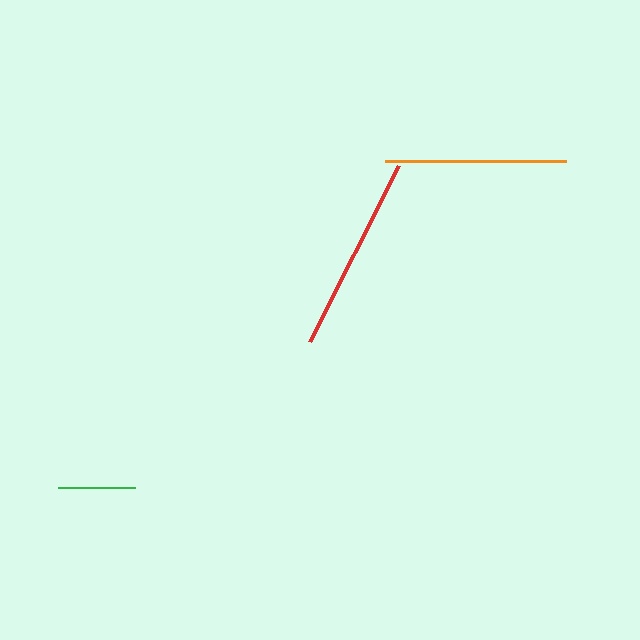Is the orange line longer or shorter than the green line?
The orange line is longer than the green line.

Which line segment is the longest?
The red line is the longest at approximately 197 pixels.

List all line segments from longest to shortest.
From longest to shortest: red, orange, green.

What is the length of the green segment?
The green segment is approximately 78 pixels long.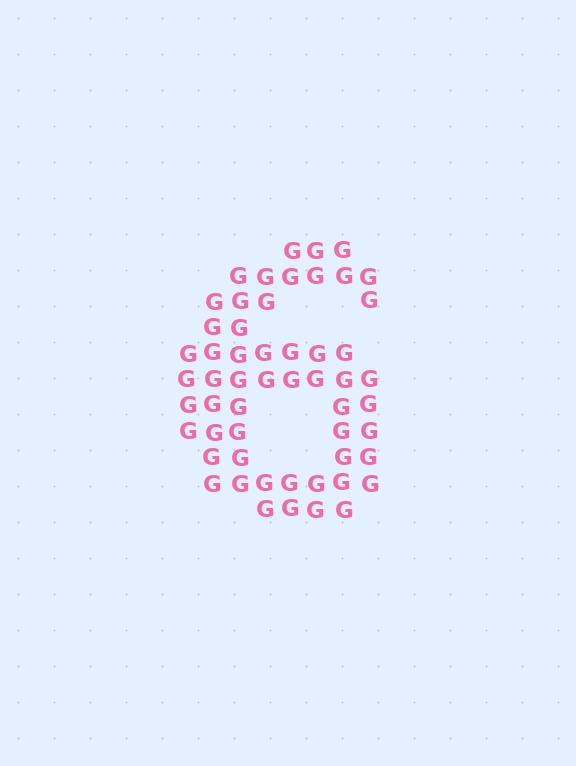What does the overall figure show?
The overall figure shows the digit 6.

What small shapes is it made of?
It is made of small letter G's.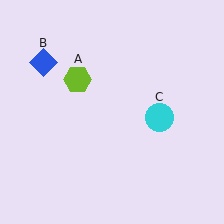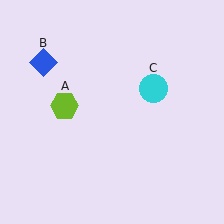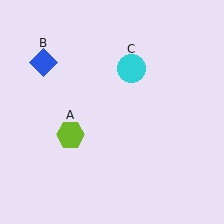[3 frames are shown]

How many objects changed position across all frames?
2 objects changed position: lime hexagon (object A), cyan circle (object C).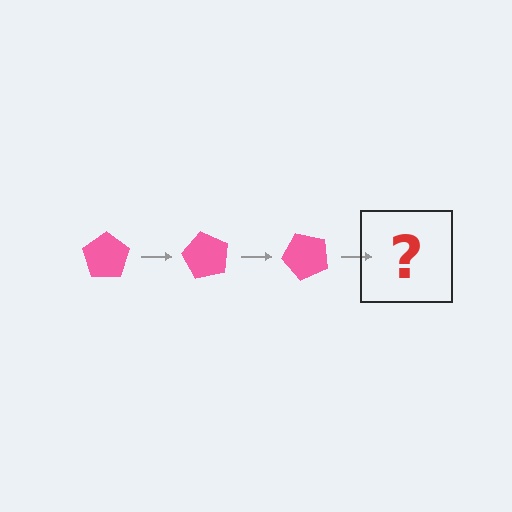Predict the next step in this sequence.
The next step is a pink pentagon rotated 180 degrees.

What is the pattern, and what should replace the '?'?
The pattern is that the pentagon rotates 60 degrees each step. The '?' should be a pink pentagon rotated 180 degrees.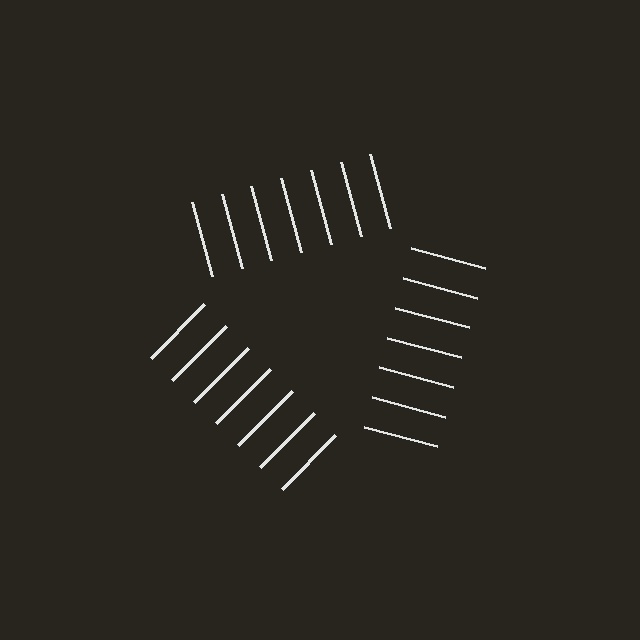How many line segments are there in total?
21 — 7 along each of the 3 edges.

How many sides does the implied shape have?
3 sides — the line-ends trace a triangle.